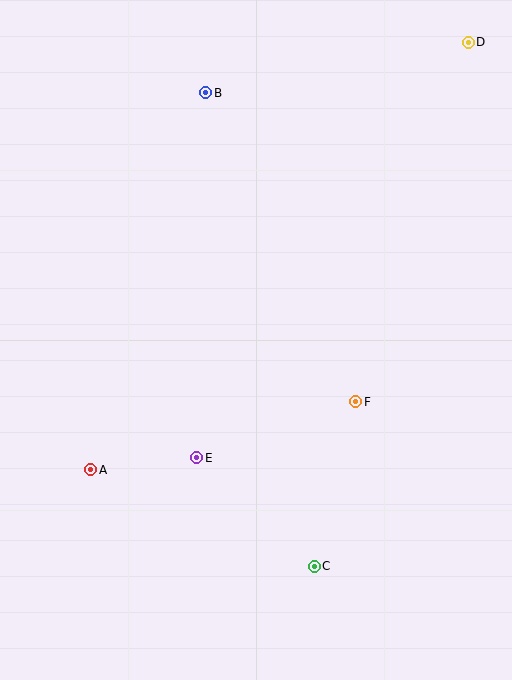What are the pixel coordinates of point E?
Point E is at (197, 458).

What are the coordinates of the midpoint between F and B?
The midpoint between F and B is at (281, 247).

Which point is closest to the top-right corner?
Point D is closest to the top-right corner.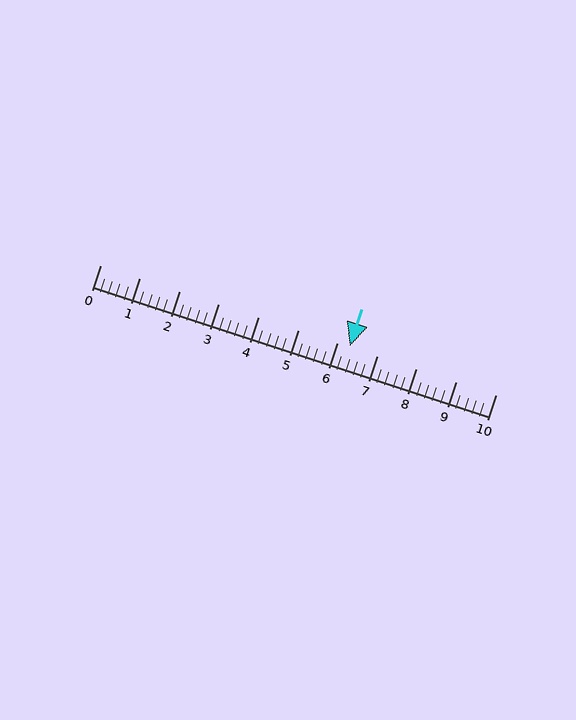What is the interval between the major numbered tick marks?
The major tick marks are spaced 1 units apart.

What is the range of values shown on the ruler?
The ruler shows values from 0 to 10.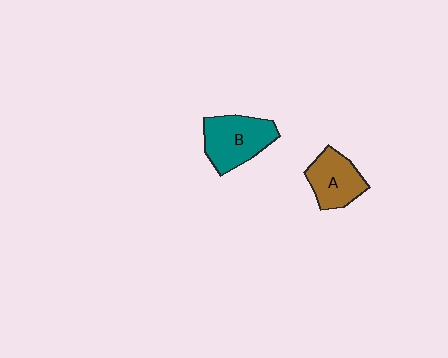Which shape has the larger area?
Shape B (teal).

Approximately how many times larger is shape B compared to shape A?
Approximately 1.2 times.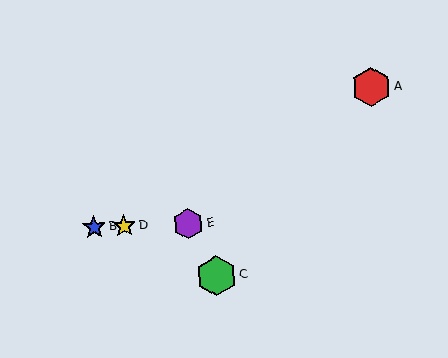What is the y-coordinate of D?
Object D is at y≈226.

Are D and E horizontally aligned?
Yes, both are at y≈226.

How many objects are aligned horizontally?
3 objects (B, D, E) are aligned horizontally.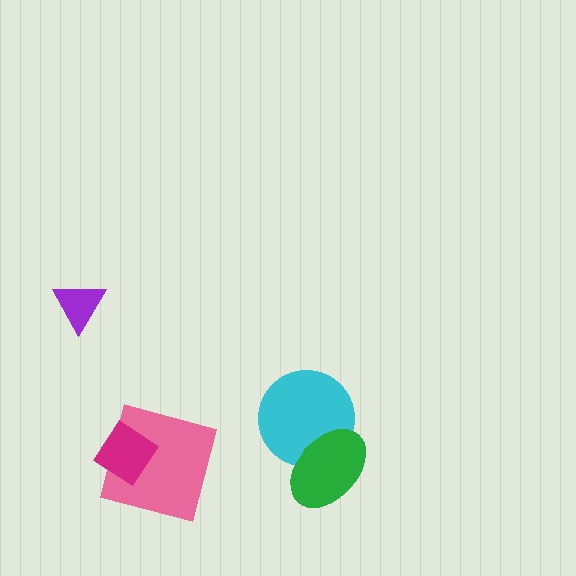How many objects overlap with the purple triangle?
0 objects overlap with the purple triangle.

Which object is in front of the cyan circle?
The green ellipse is in front of the cyan circle.